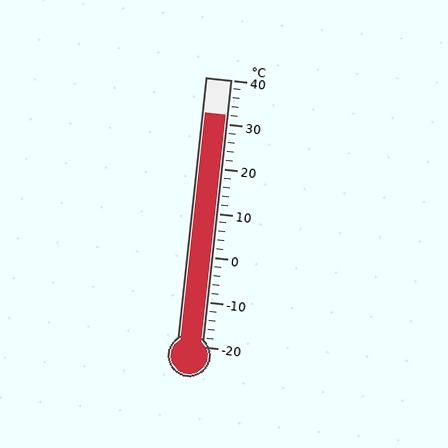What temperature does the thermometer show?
The thermometer shows approximately 32°C.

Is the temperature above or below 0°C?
The temperature is above 0°C.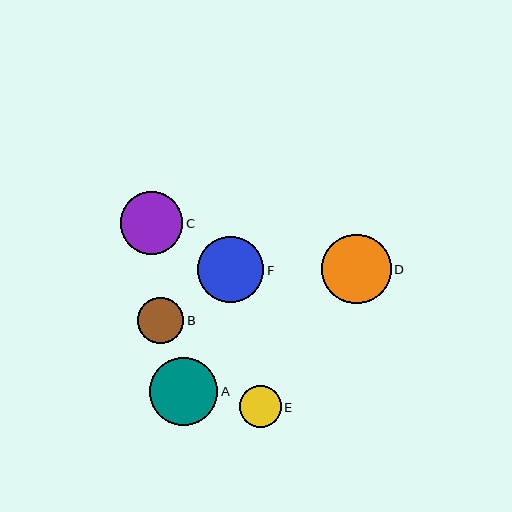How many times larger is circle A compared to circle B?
Circle A is approximately 1.5 times the size of circle B.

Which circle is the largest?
Circle D is the largest with a size of approximately 69 pixels.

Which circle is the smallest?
Circle E is the smallest with a size of approximately 42 pixels.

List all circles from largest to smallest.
From largest to smallest: D, A, F, C, B, E.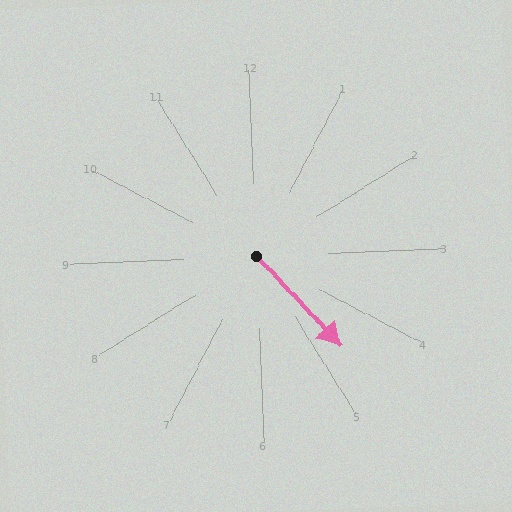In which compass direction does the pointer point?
Southeast.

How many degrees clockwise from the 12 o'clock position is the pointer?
Approximately 139 degrees.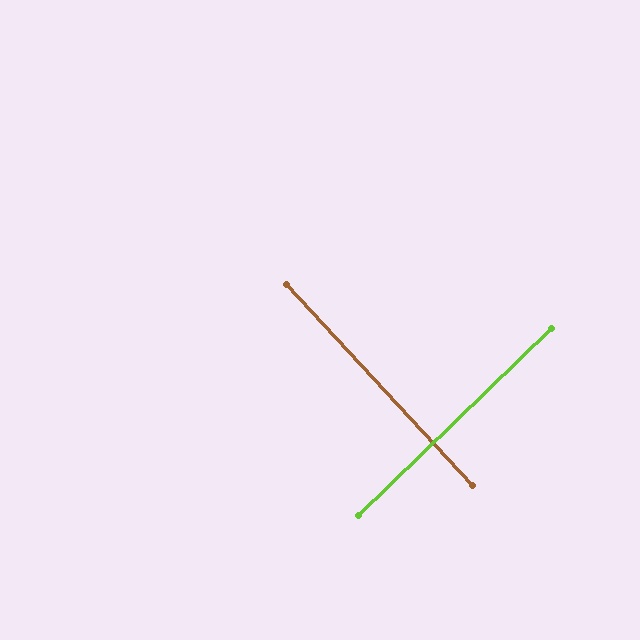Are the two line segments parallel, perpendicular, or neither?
Perpendicular — they meet at approximately 89°.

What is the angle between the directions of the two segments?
Approximately 89 degrees.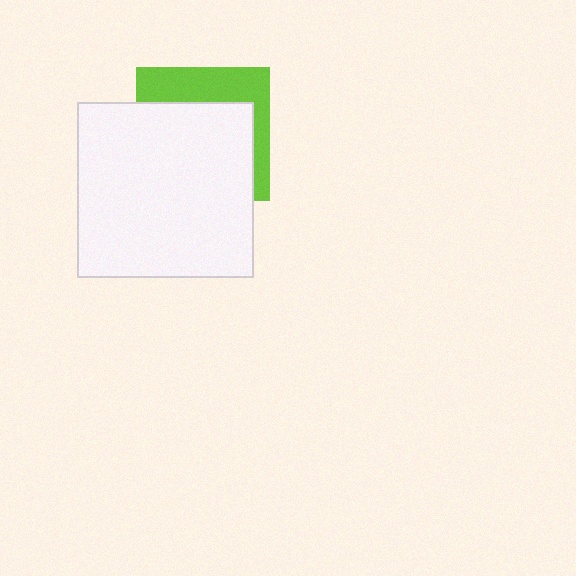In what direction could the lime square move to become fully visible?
The lime square could move up. That would shift it out from behind the white square entirely.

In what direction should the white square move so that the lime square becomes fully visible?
The white square should move down. That is the shortest direction to clear the overlap and leave the lime square fully visible.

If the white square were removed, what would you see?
You would see the complete lime square.